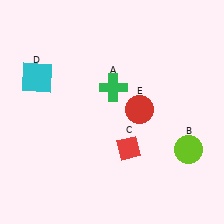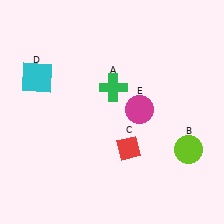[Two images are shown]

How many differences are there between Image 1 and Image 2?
There is 1 difference between the two images.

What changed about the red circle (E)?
In Image 1, E is red. In Image 2, it changed to magenta.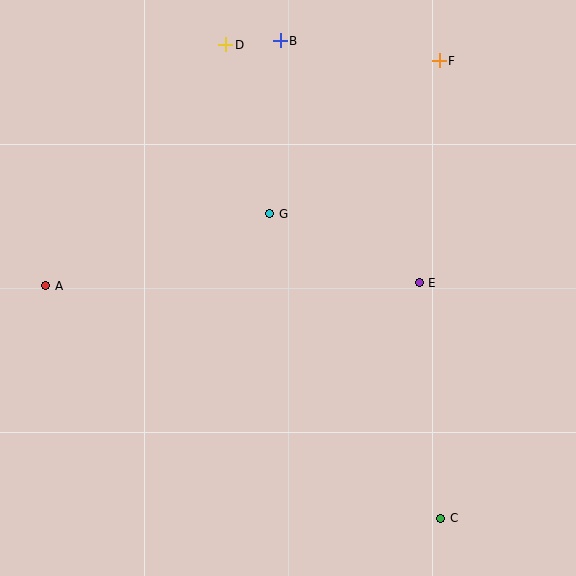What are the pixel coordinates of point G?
Point G is at (270, 214).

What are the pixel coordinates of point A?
Point A is at (46, 286).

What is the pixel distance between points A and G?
The distance between A and G is 235 pixels.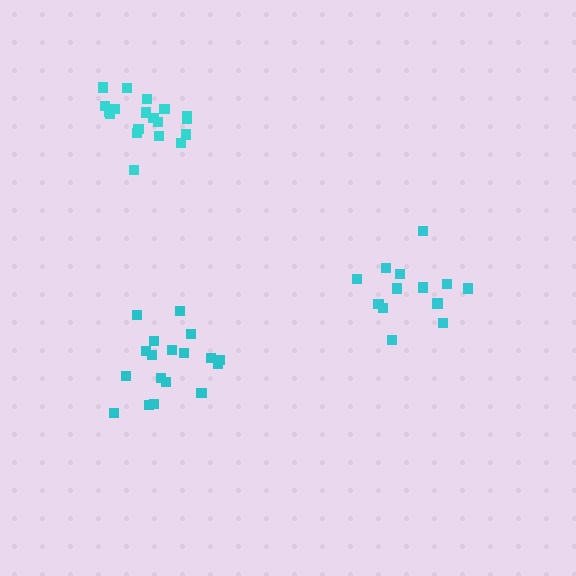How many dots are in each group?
Group 1: 18 dots, Group 2: 19 dots, Group 3: 13 dots (50 total).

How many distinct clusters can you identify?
There are 3 distinct clusters.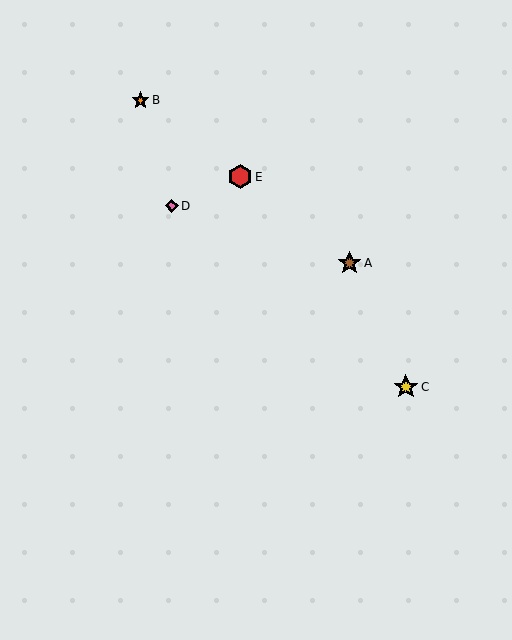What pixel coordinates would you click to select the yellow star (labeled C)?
Click at (406, 387) to select the yellow star C.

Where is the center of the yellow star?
The center of the yellow star is at (406, 387).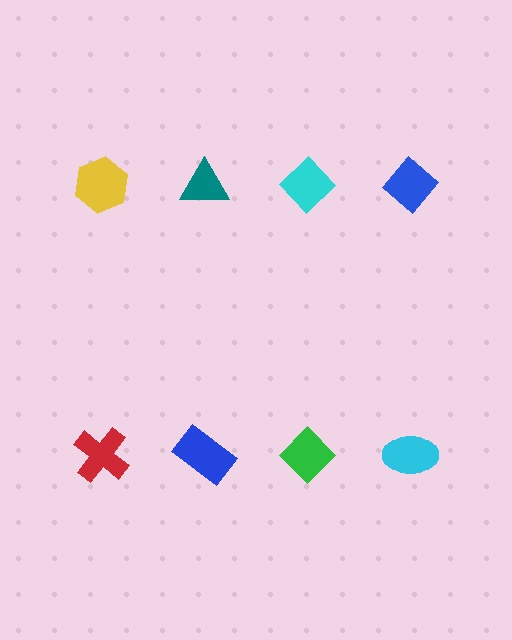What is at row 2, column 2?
A blue rectangle.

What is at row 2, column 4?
A cyan ellipse.